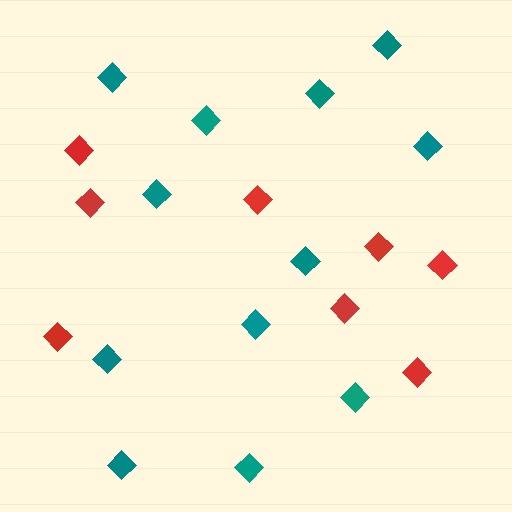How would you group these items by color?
There are 2 groups: one group of red diamonds (8) and one group of teal diamonds (12).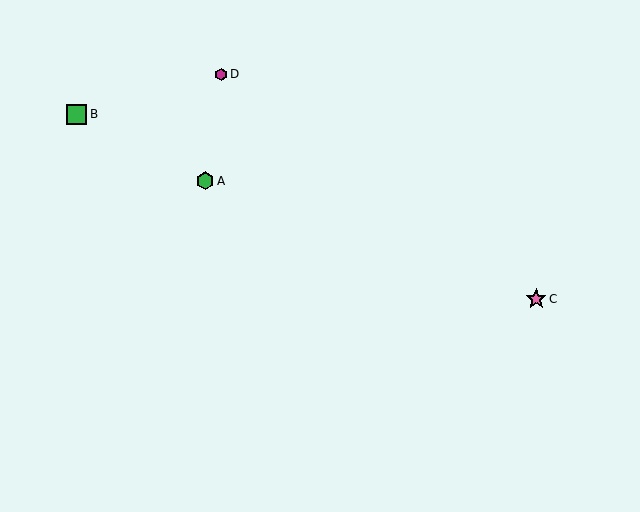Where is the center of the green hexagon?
The center of the green hexagon is at (205, 181).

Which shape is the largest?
The pink star (labeled C) is the largest.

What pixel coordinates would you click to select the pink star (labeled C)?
Click at (536, 299) to select the pink star C.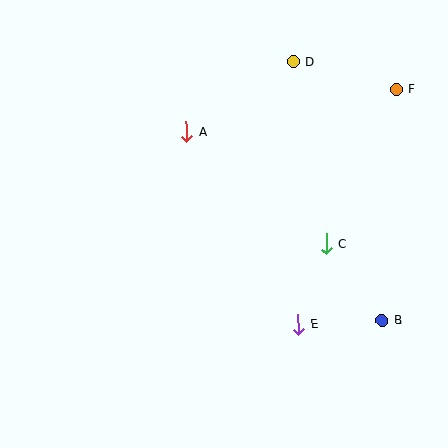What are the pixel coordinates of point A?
Point A is at (186, 132).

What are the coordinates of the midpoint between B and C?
The midpoint between B and C is at (354, 282).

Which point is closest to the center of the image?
Point A at (186, 132) is closest to the center.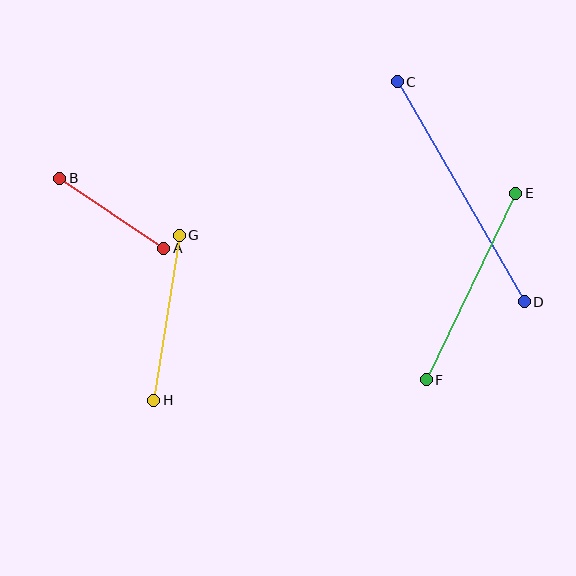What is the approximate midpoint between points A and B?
The midpoint is at approximately (112, 213) pixels.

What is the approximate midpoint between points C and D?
The midpoint is at approximately (461, 192) pixels.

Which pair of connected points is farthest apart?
Points C and D are farthest apart.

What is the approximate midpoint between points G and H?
The midpoint is at approximately (166, 318) pixels.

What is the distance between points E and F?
The distance is approximately 207 pixels.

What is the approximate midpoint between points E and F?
The midpoint is at approximately (471, 286) pixels.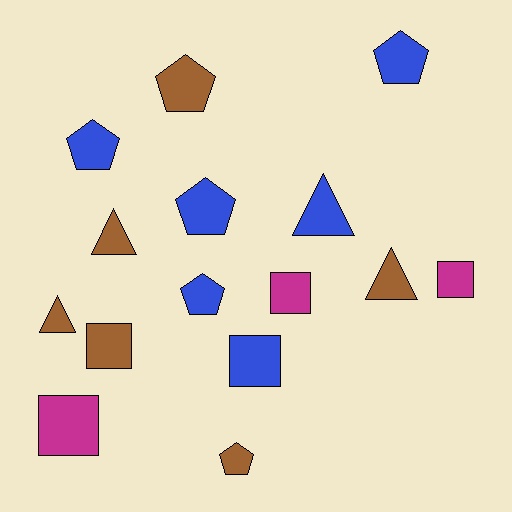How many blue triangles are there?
There is 1 blue triangle.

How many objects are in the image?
There are 15 objects.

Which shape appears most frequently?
Pentagon, with 6 objects.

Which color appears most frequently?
Blue, with 6 objects.